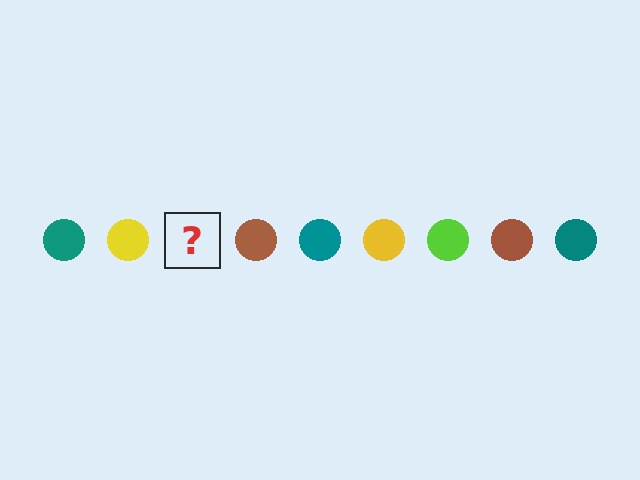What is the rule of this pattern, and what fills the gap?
The rule is that the pattern cycles through teal, yellow, lime, brown circles. The gap should be filled with a lime circle.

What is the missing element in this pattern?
The missing element is a lime circle.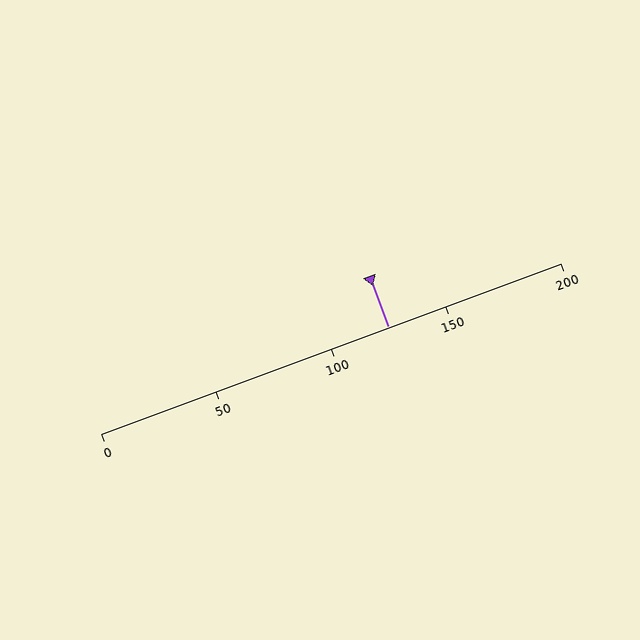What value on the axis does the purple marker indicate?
The marker indicates approximately 125.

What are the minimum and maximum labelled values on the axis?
The axis runs from 0 to 200.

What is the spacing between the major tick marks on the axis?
The major ticks are spaced 50 apart.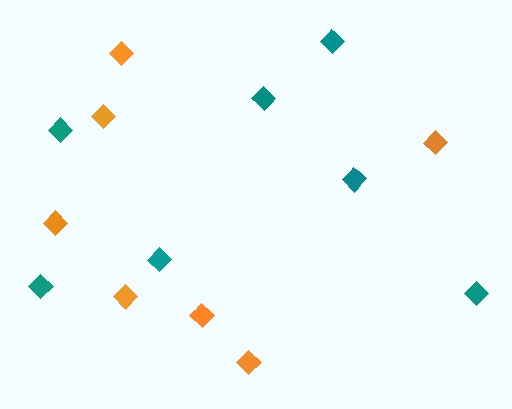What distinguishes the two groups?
There are 2 groups: one group of orange diamonds (7) and one group of teal diamonds (7).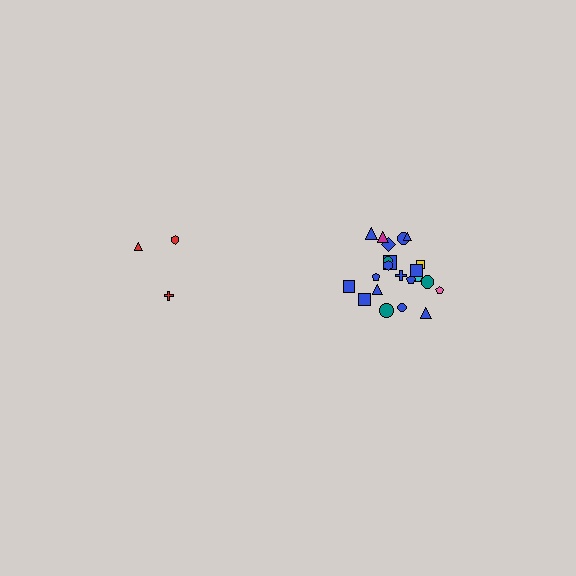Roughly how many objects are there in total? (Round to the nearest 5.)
Roughly 25 objects in total.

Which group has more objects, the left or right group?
The right group.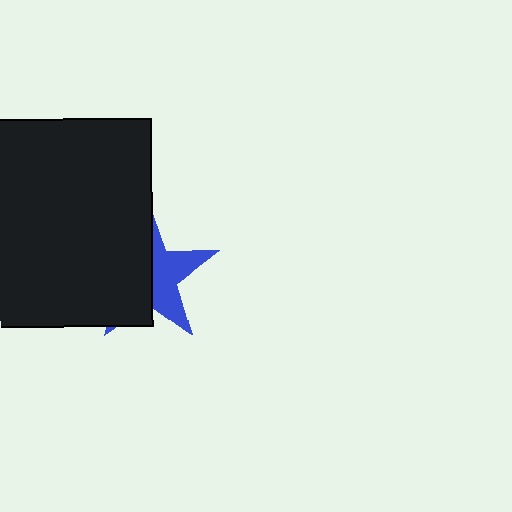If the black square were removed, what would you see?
You would see the complete blue star.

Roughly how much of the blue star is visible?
A small part of it is visible (roughly 42%).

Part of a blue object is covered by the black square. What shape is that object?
It is a star.